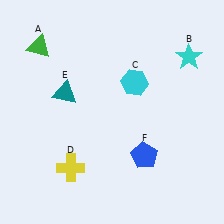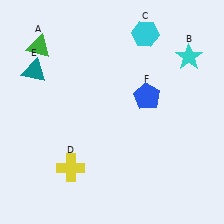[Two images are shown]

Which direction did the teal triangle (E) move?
The teal triangle (E) moved left.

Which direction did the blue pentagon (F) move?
The blue pentagon (F) moved up.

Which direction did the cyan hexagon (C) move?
The cyan hexagon (C) moved up.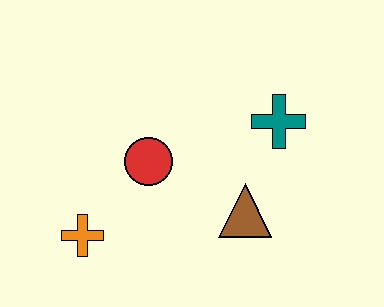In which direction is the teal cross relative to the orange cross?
The teal cross is to the right of the orange cross.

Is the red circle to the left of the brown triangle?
Yes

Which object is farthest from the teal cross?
The orange cross is farthest from the teal cross.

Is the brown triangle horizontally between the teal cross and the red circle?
Yes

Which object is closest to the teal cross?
The brown triangle is closest to the teal cross.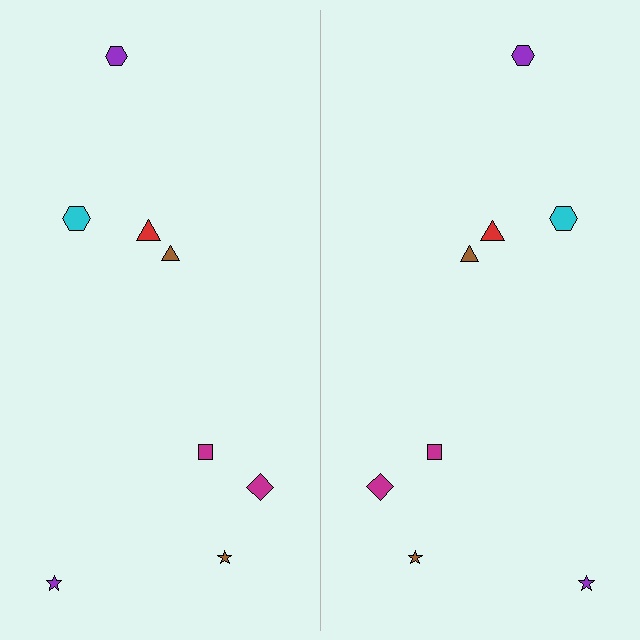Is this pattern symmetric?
Yes, this pattern has bilateral (reflection) symmetry.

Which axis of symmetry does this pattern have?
The pattern has a vertical axis of symmetry running through the center of the image.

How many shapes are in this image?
There are 16 shapes in this image.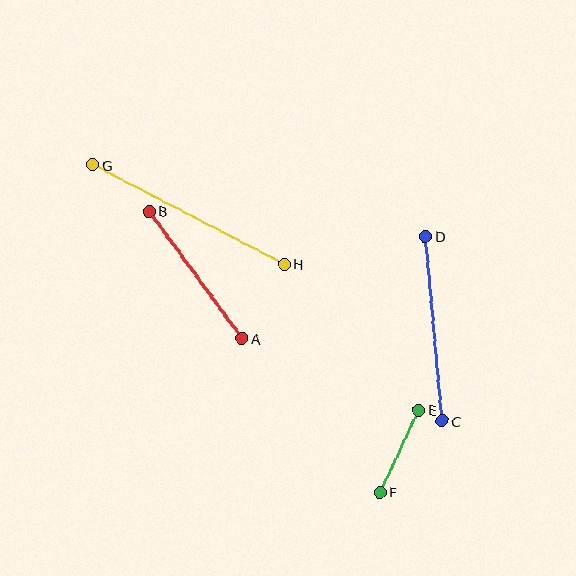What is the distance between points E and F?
The distance is approximately 91 pixels.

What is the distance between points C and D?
The distance is approximately 185 pixels.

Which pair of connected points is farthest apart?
Points G and H are farthest apart.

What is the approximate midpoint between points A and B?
The midpoint is at approximately (196, 275) pixels.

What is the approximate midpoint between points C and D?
The midpoint is at approximately (434, 329) pixels.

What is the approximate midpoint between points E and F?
The midpoint is at approximately (399, 451) pixels.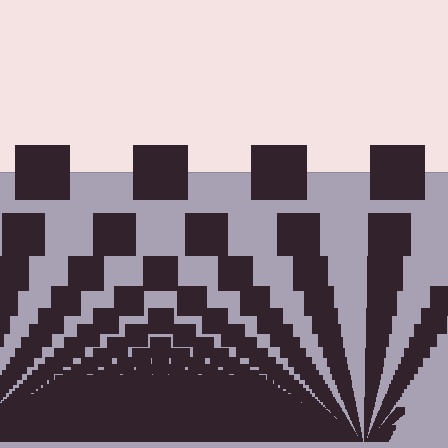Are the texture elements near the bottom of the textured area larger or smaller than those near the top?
Smaller. The gradient is inverted — elements near the bottom are smaller and denser.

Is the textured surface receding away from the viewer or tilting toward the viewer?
The surface appears to tilt toward the viewer. Texture elements get larger and sparser toward the top.